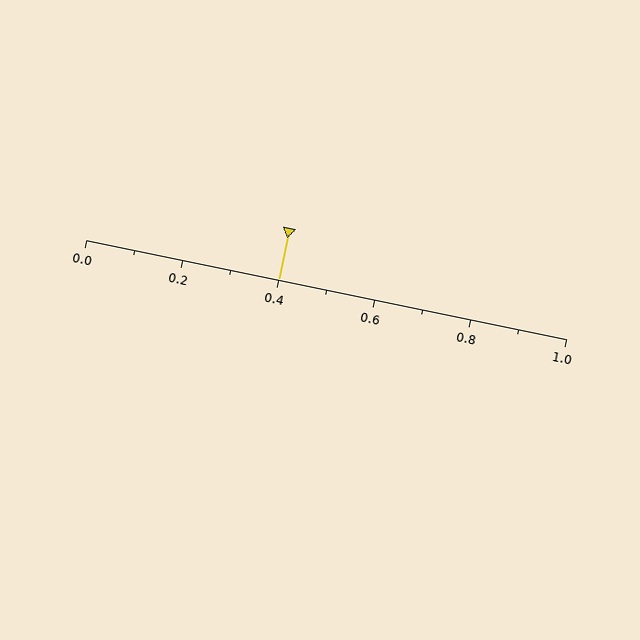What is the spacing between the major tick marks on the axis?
The major ticks are spaced 0.2 apart.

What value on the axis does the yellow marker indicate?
The marker indicates approximately 0.4.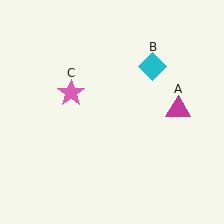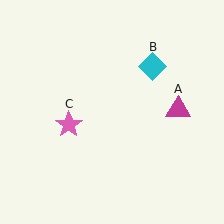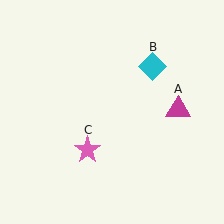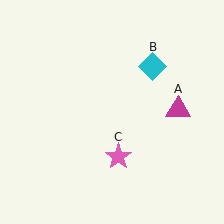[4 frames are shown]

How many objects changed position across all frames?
1 object changed position: pink star (object C).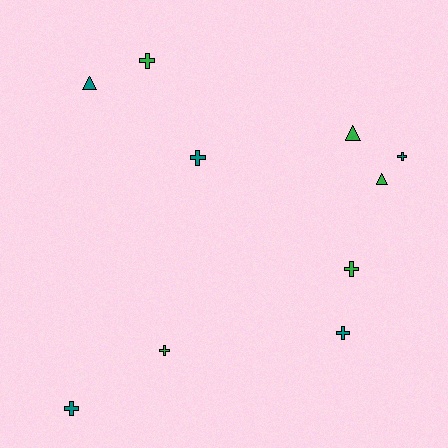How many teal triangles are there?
There is 1 teal triangle.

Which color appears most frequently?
Teal, with 5 objects.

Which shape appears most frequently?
Cross, with 7 objects.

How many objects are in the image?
There are 10 objects.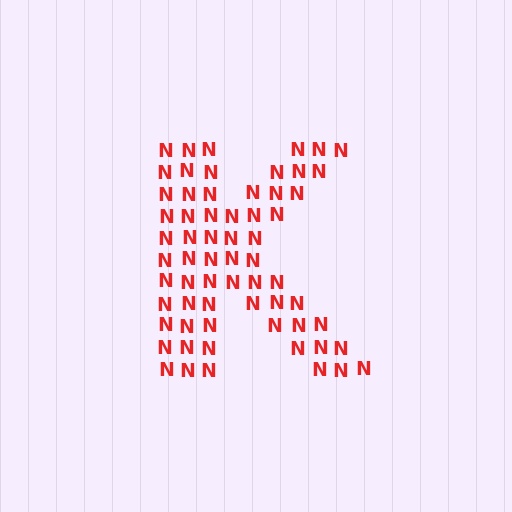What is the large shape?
The large shape is the letter K.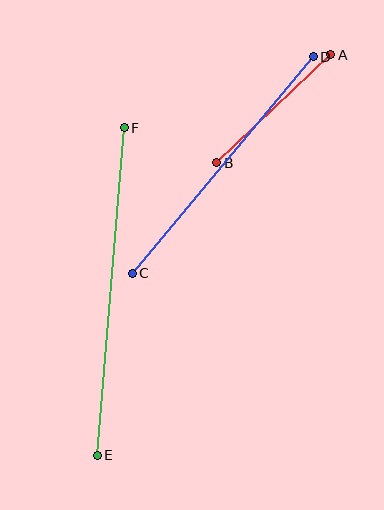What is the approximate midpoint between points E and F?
The midpoint is at approximately (111, 291) pixels.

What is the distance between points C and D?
The distance is approximately 282 pixels.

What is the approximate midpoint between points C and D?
The midpoint is at approximately (223, 165) pixels.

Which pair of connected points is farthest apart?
Points E and F are farthest apart.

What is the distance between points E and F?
The distance is approximately 329 pixels.